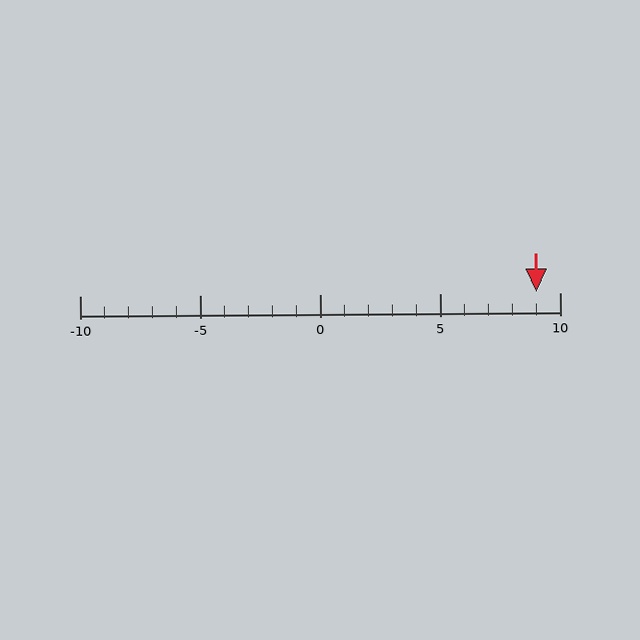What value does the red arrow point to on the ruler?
The red arrow points to approximately 9.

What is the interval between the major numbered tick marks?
The major tick marks are spaced 5 units apart.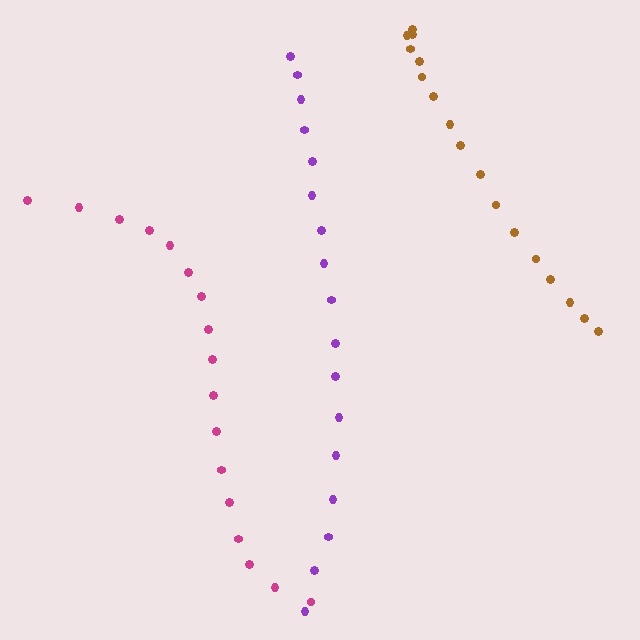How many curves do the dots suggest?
There are 3 distinct paths.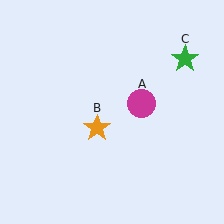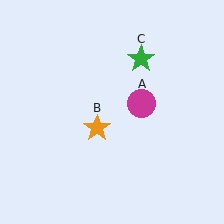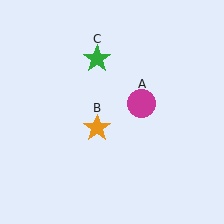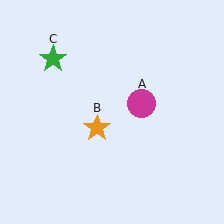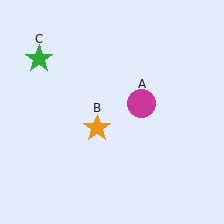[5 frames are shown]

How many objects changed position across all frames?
1 object changed position: green star (object C).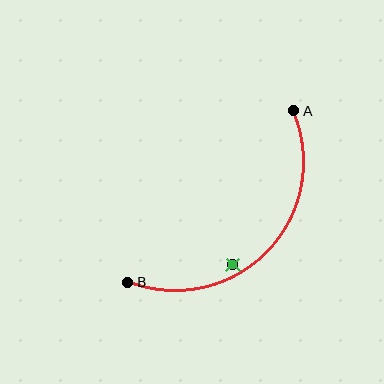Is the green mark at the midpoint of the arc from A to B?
No — the green mark does not lie on the arc at all. It sits slightly inside the curve.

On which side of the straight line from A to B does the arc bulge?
The arc bulges below and to the right of the straight line connecting A and B.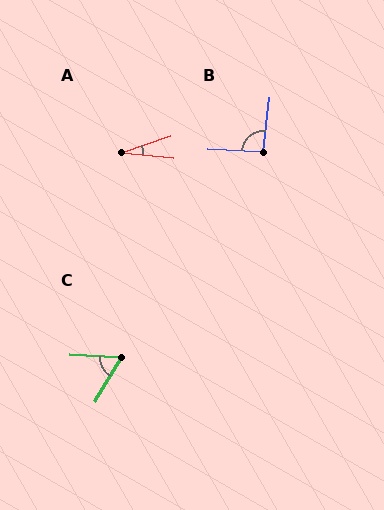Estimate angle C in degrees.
Approximately 62 degrees.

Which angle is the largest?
B, at approximately 94 degrees.